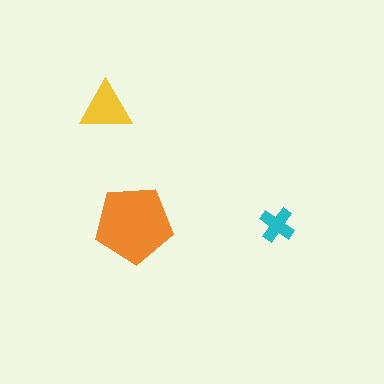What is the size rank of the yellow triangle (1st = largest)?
2nd.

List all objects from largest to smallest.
The orange pentagon, the yellow triangle, the cyan cross.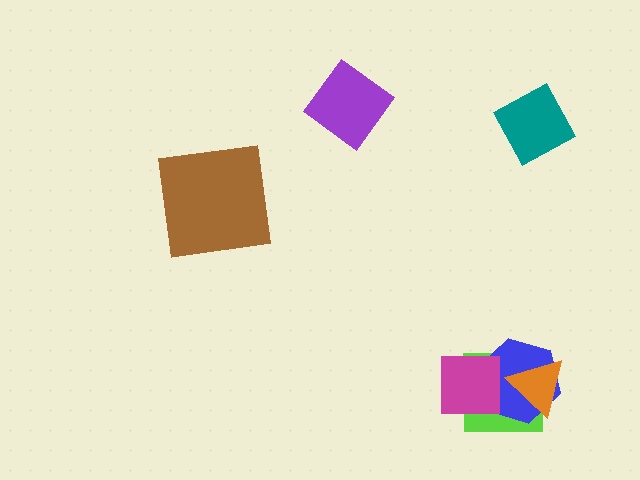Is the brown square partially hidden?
No, no other shape covers it.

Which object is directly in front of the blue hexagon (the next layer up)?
The orange triangle is directly in front of the blue hexagon.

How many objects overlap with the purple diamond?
0 objects overlap with the purple diamond.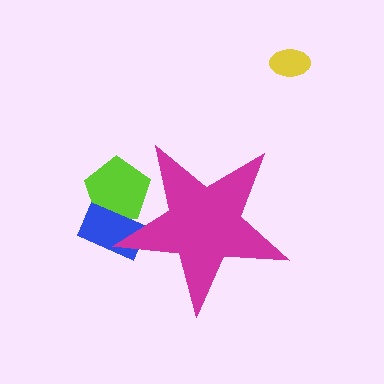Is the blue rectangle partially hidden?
Yes, the blue rectangle is partially hidden behind the magenta star.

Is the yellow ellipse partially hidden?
No, the yellow ellipse is fully visible.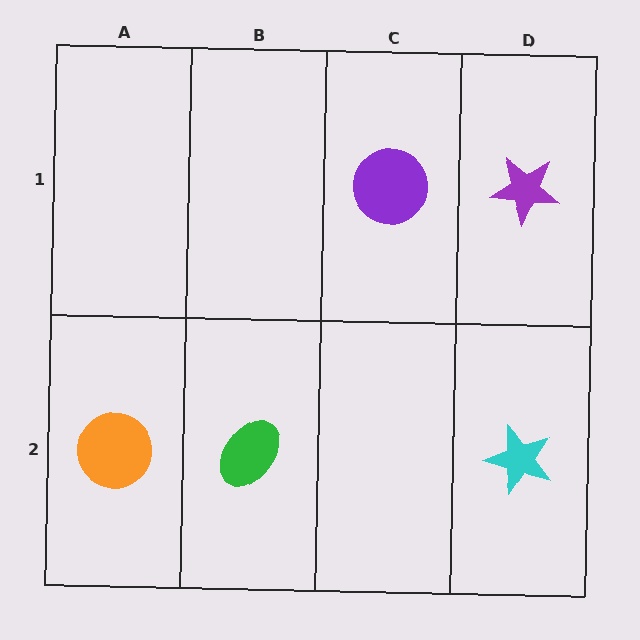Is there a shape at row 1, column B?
No, that cell is empty.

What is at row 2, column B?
A green ellipse.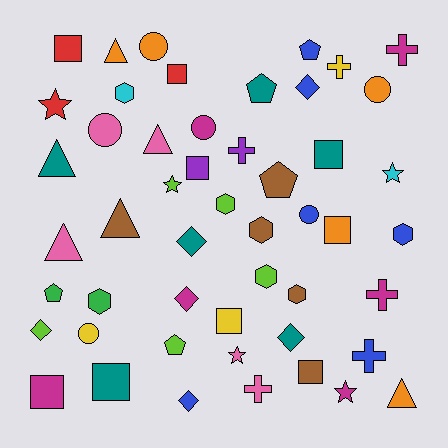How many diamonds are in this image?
There are 6 diamonds.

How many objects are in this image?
There are 50 objects.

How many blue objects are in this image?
There are 6 blue objects.